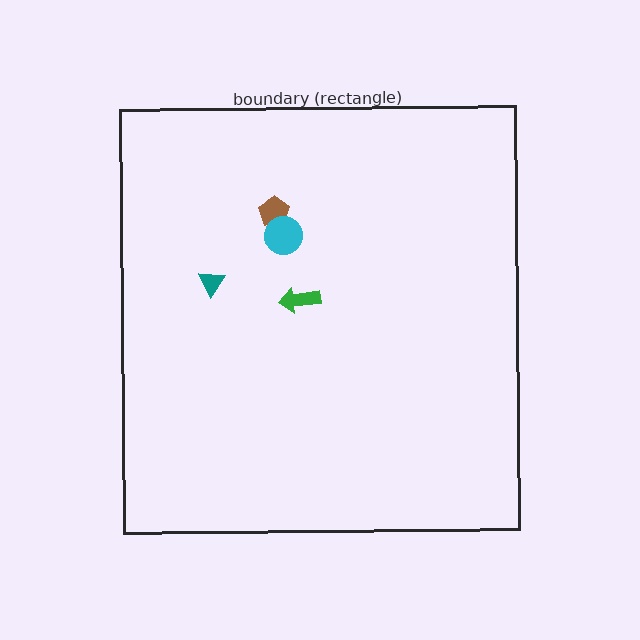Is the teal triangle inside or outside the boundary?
Inside.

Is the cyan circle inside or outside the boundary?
Inside.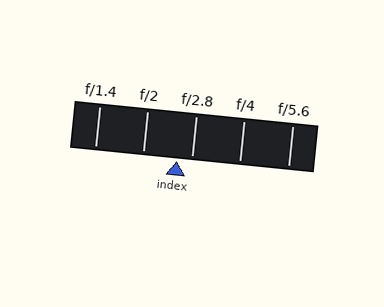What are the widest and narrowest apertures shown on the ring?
The widest aperture shown is f/1.4 and the narrowest is f/5.6.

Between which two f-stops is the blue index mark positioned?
The index mark is between f/2 and f/2.8.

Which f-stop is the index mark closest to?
The index mark is closest to f/2.8.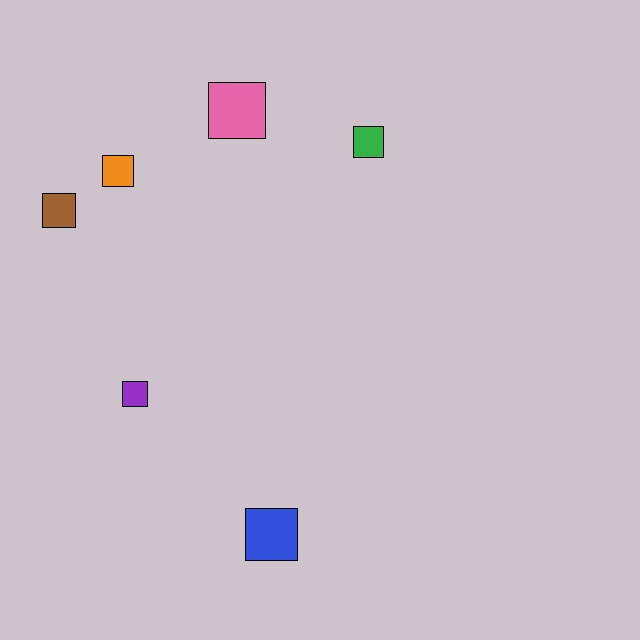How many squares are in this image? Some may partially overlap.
There are 6 squares.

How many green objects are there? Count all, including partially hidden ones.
There is 1 green object.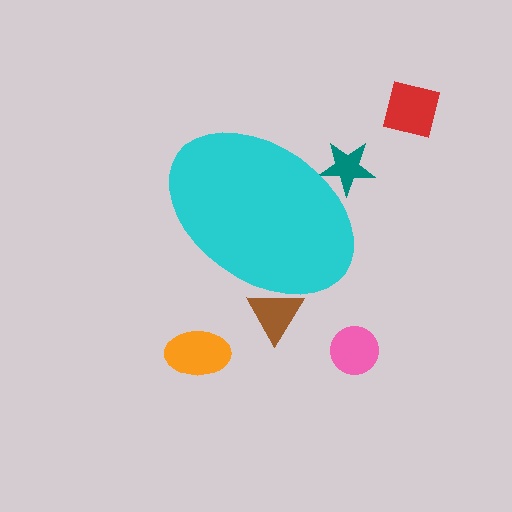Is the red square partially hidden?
No, the red square is fully visible.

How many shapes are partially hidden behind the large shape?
2 shapes are partially hidden.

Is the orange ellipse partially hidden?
No, the orange ellipse is fully visible.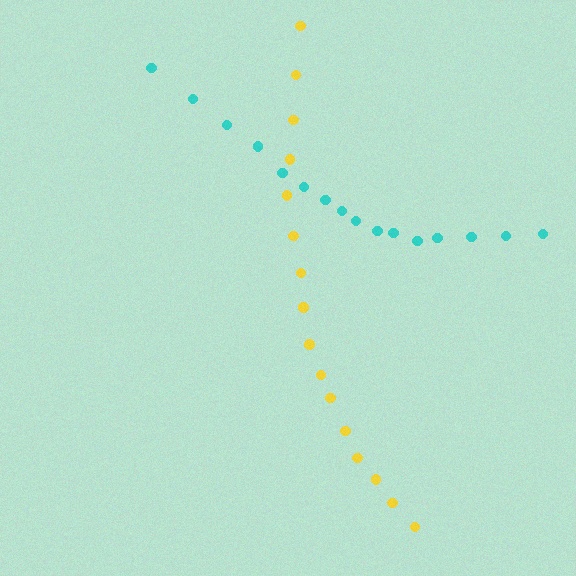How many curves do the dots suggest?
There are 2 distinct paths.